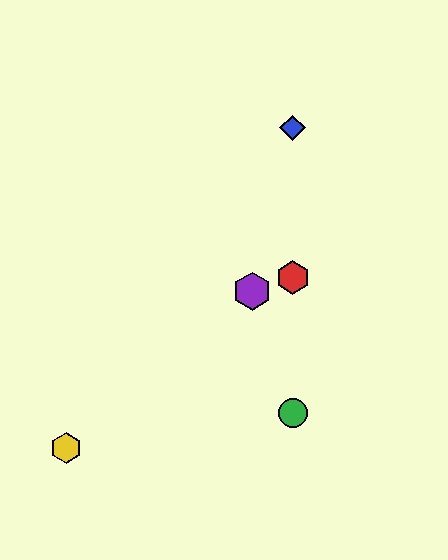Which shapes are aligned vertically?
The red hexagon, the blue diamond, the green circle are aligned vertically.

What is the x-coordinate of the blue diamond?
The blue diamond is at x≈293.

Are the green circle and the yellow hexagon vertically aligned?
No, the green circle is at x≈293 and the yellow hexagon is at x≈66.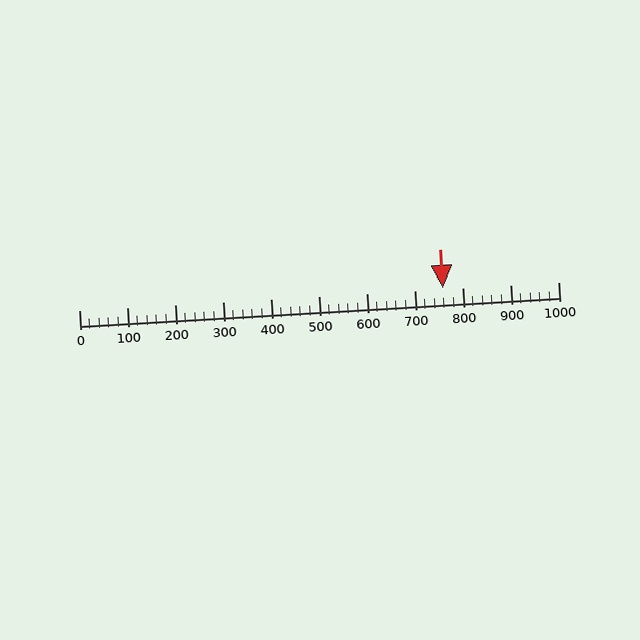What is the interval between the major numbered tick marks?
The major tick marks are spaced 100 units apart.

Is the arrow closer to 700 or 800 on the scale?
The arrow is closer to 800.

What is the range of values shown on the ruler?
The ruler shows values from 0 to 1000.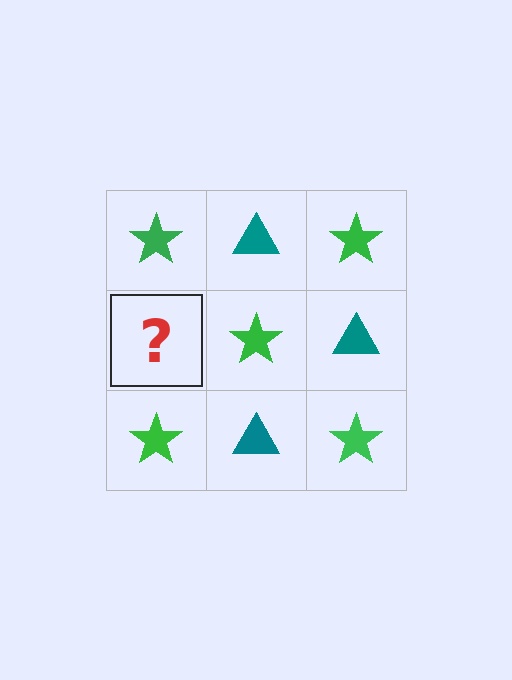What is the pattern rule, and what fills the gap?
The rule is that it alternates green star and teal triangle in a checkerboard pattern. The gap should be filled with a teal triangle.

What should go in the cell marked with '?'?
The missing cell should contain a teal triangle.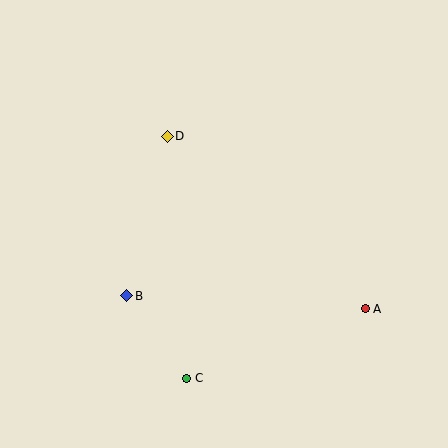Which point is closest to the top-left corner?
Point D is closest to the top-left corner.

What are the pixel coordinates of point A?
Point A is at (365, 309).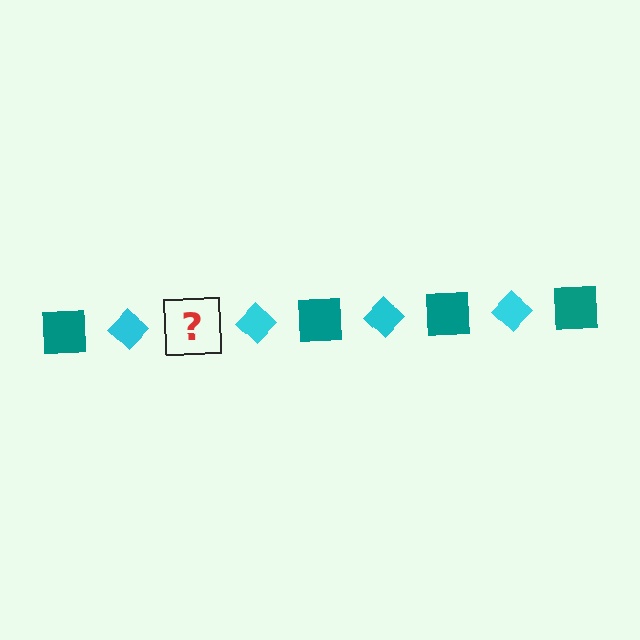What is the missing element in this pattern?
The missing element is a teal square.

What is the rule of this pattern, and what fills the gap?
The rule is that the pattern alternates between teal square and cyan diamond. The gap should be filled with a teal square.